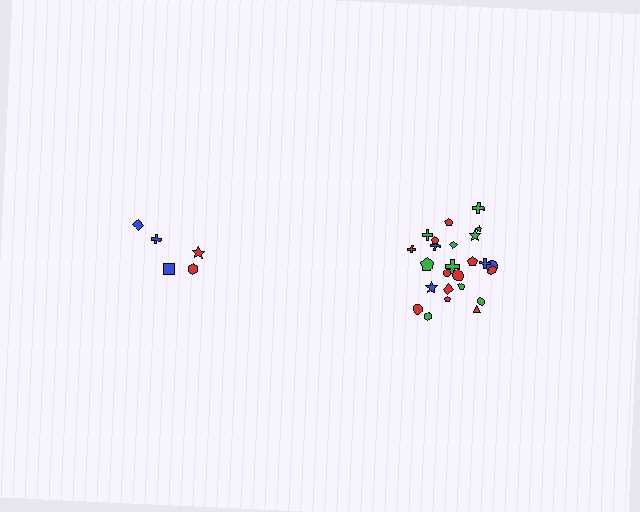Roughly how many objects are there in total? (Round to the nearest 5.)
Roughly 30 objects in total.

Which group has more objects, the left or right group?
The right group.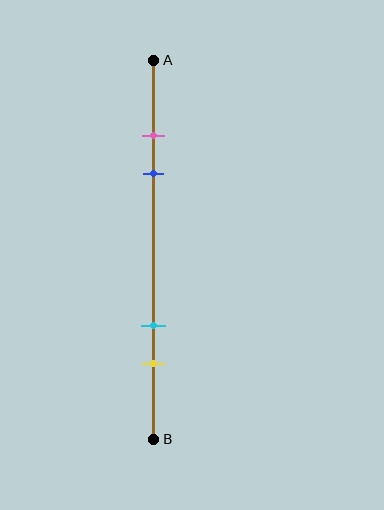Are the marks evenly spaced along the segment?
No, the marks are not evenly spaced.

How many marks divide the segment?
There are 4 marks dividing the segment.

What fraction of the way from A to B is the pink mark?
The pink mark is approximately 20% (0.2) of the way from A to B.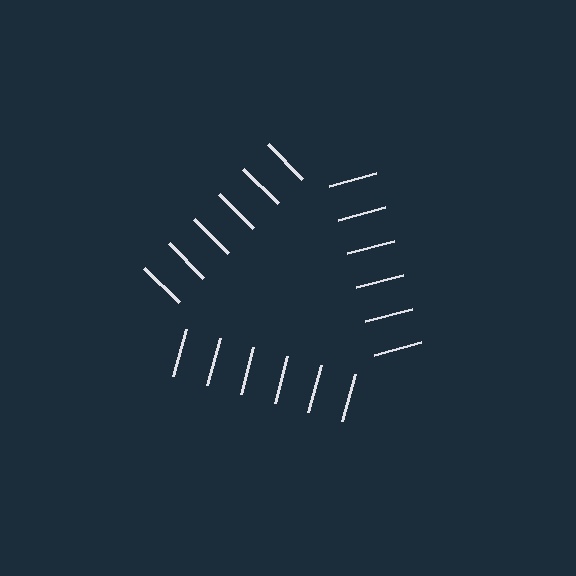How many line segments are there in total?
18 — 6 along each of the 3 edges.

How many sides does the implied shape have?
3 sides — the line-ends trace a triangle.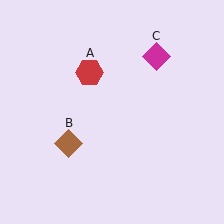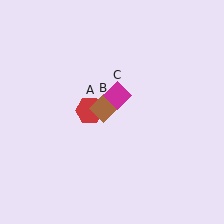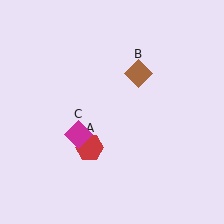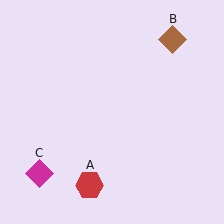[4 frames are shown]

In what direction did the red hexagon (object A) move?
The red hexagon (object A) moved down.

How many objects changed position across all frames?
3 objects changed position: red hexagon (object A), brown diamond (object B), magenta diamond (object C).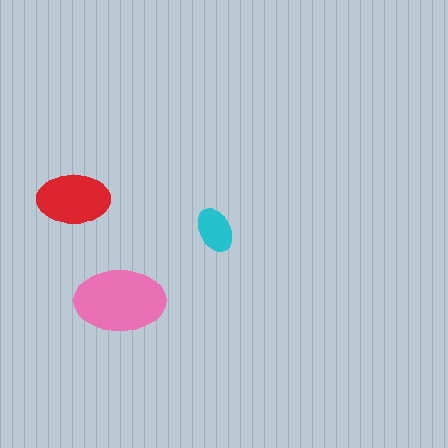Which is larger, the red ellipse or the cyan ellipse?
The red one.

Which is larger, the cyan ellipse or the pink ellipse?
The pink one.